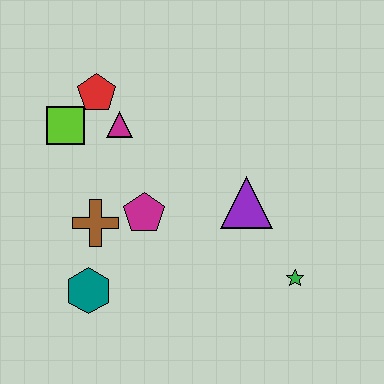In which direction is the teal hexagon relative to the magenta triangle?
The teal hexagon is below the magenta triangle.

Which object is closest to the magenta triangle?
The red pentagon is closest to the magenta triangle.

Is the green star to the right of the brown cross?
Yes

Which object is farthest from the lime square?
The green star is farthest from the lime square.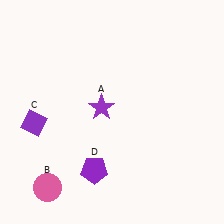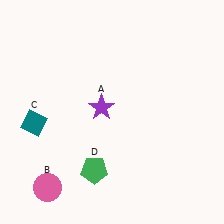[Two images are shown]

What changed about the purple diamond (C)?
In Image 1, C is purple. In Image 2, it changed to teal.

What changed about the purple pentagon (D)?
In Image 1, D is purple. In Image 2, it changed to green.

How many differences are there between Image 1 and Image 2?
There are 2 differences between the two images.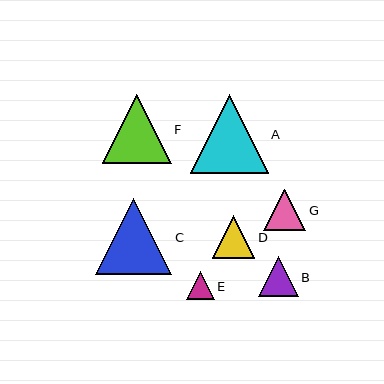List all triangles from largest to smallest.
From largest to smallest: A, C, F, D, G, B, E.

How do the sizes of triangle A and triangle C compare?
Triangle A and triangle C are approximately the same size.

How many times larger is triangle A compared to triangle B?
Triangle A is approximately 1.9 times the size of triangle B.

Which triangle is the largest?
Triangle A is the largest with a size of approximately 78 pixels.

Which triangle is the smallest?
Triangle E is the smallest with a size of approximately 27 pixels.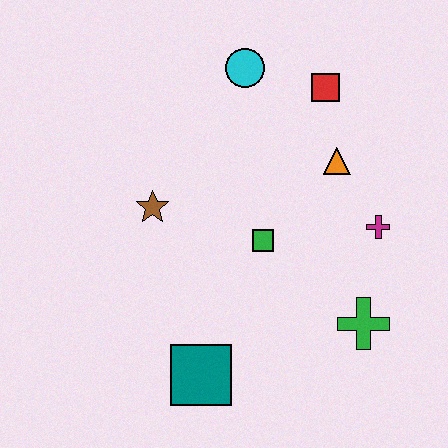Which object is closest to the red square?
The orange triangle is closest to the red square.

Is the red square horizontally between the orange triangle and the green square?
Yes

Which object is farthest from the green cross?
The cyan circle is farthest from the green cross.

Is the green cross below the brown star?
Yes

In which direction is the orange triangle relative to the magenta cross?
The orange triangle is above the magenta cross.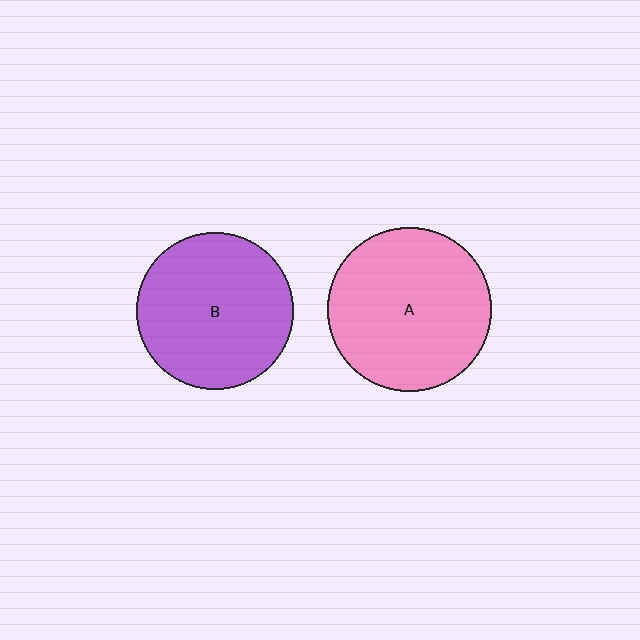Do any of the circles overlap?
No, none of the circles overlap.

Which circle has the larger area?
Circle A (pink).